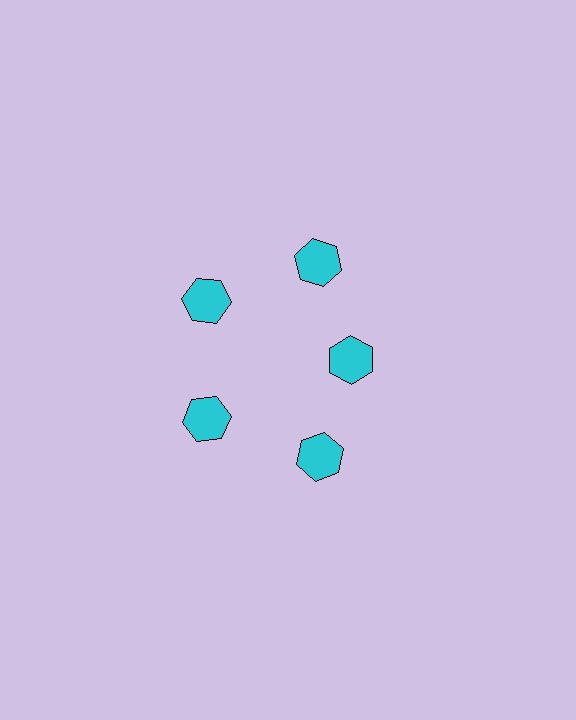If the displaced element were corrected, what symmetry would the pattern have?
It would have 5-fold rotational symmetry — the pattern would map onto itself every 72 degrees.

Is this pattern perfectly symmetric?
No. The 5 cyan hexagons are arranged in a ring, but one element near the 3 o'clock position is pulled inward toward the center, breaking the 5-fold rotational symmetry.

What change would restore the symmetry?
The symmetry would be restored by moving it outward, back onto the ring so that all 5 hexagons sit at equal angles and equal distance from the center.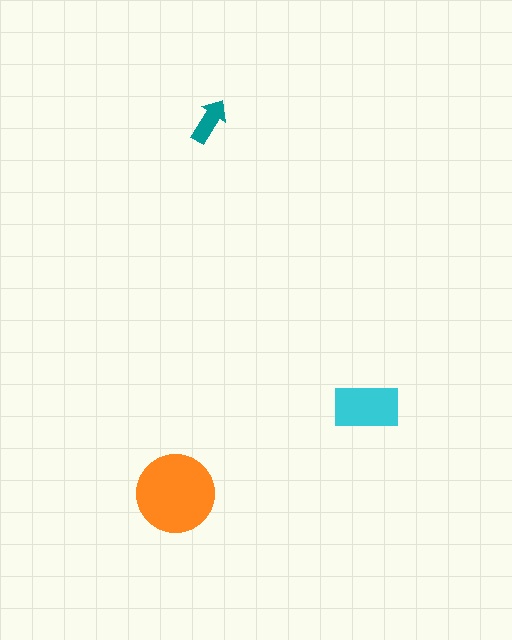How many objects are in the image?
There are 3 objects in the image.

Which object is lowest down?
The orange circle is bottommost.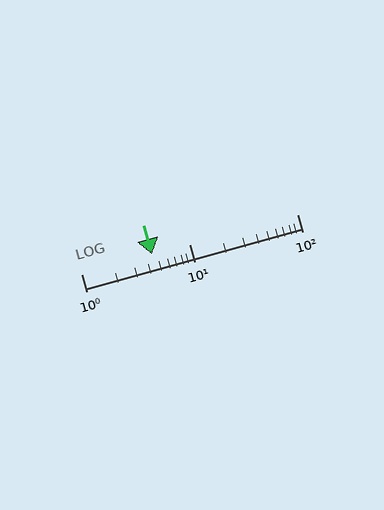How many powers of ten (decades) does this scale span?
The scale spans 2 decades, from 1 to 100.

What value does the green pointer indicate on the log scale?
The pointer indicates approximately 4.5.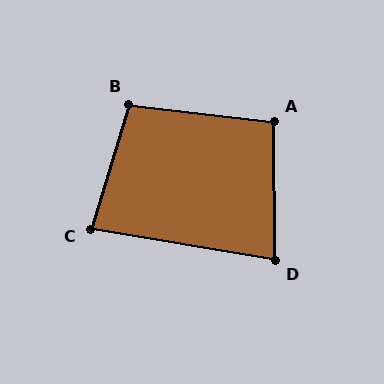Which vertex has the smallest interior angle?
D, at approximately 80 degrees.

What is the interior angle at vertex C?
Approximately 83 degrees (acute).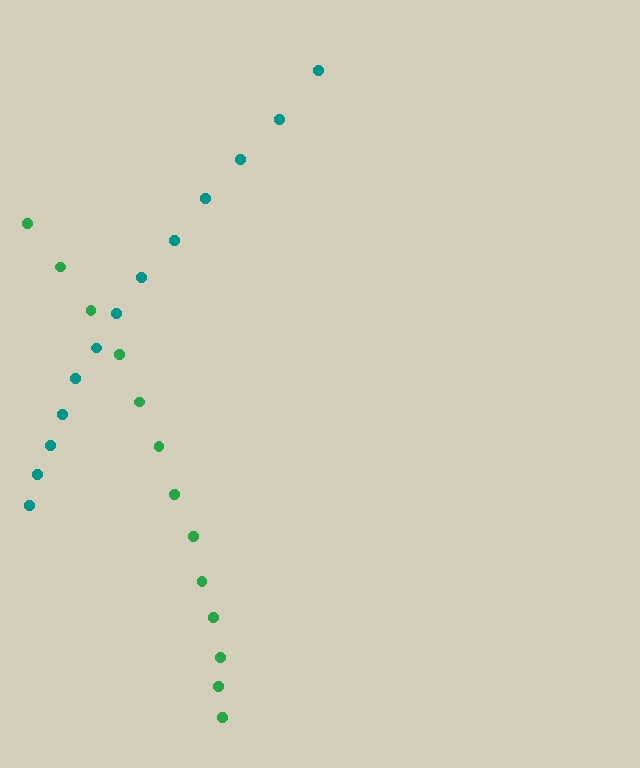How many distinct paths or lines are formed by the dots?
There are 2 distinct paths.